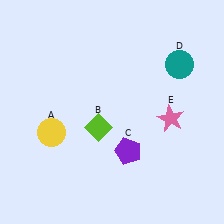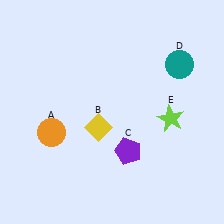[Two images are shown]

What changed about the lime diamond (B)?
In Image 1, B is lime. In Image 2, it changed to yellow.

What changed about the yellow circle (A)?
In Image 1, A is yellow. In Image 2, it changed to orange.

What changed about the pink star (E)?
In Image 1, E is pink. In Image 2, it changed to lime.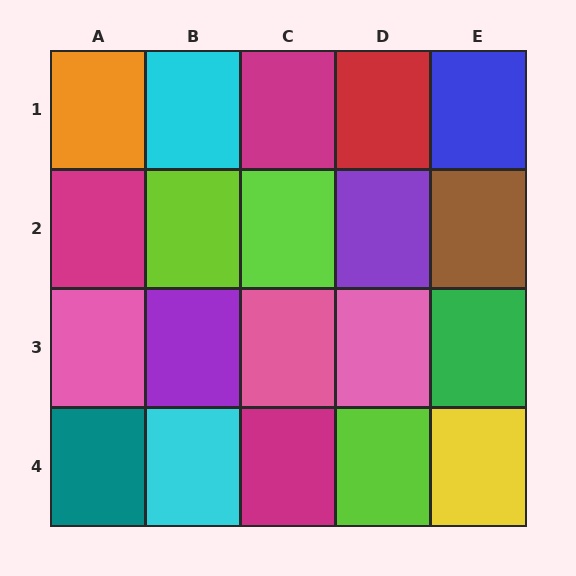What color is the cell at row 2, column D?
Purple.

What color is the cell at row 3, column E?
Green.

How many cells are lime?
3 cells are lime.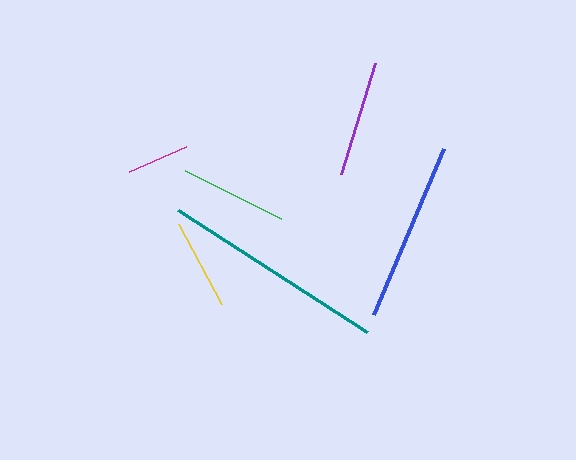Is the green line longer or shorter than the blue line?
The blue line is longer than the green line.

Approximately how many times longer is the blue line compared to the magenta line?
The blue line is approximately 2.9 times the length of the magenta line.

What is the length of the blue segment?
The blue segment is approximately 180 pixels long.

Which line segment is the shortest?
The magenta line is the shortest at approximately 63 pixels.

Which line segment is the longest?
The teal line is the longest at approximately 225 pixels.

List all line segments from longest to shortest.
From longest to shortest: teal, blue, purple, green, yellow, magenta.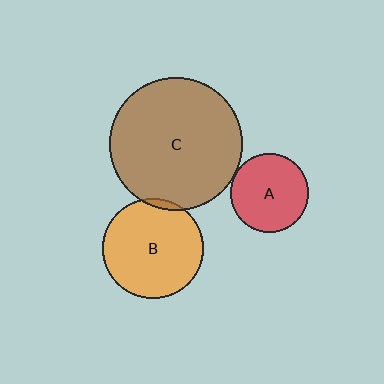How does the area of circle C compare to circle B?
Approximately 1.7 times.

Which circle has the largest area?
Circle C (brown).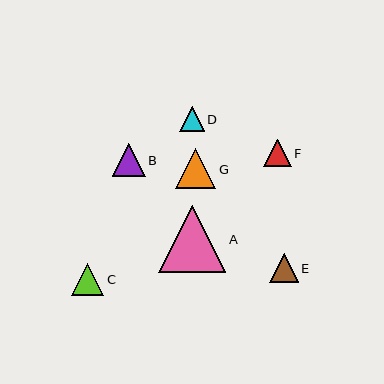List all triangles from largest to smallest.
From largest to smallest: A, G, B, C, E, F, D.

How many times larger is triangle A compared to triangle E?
Triangle A is approximately 2.3 times the size of triangle E.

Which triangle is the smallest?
Triangle D is the smallest with a size of approximately 24 pixels.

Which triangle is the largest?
Triangle A is the largest with a size of approximately 67 pixels.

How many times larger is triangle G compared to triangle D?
Triangle G is approximately 1.6 times the size of triangle D.